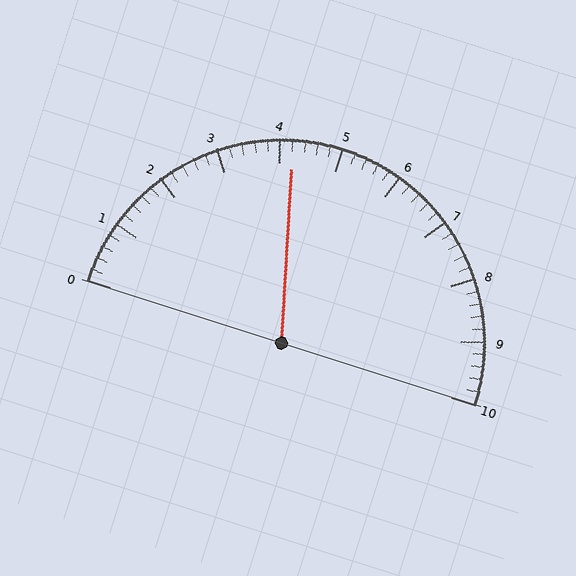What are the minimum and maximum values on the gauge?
The gauge ranges from 0 to 10.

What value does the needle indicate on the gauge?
The needle indicates approximately 4.2.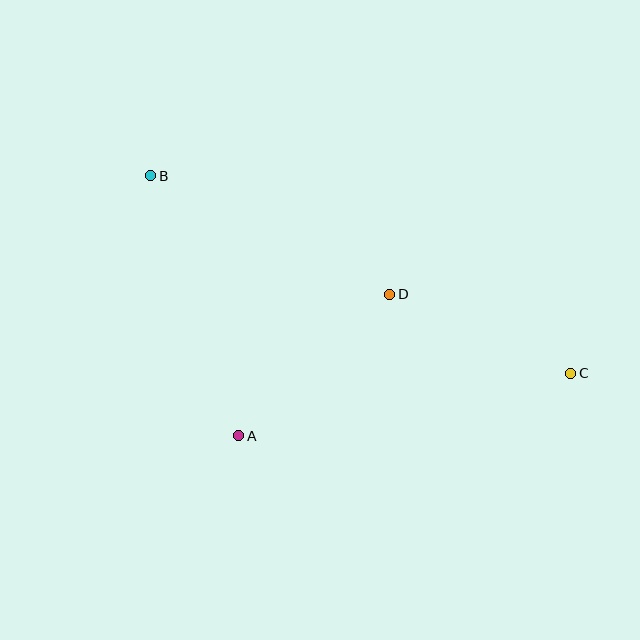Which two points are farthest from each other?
Points B and C are farthest from each other.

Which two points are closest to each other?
Points C and D are closest to each other.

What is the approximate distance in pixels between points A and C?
The distance between A and C is approximately 338 pixels.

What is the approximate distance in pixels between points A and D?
The distance between A and D is approximately 207 pixels.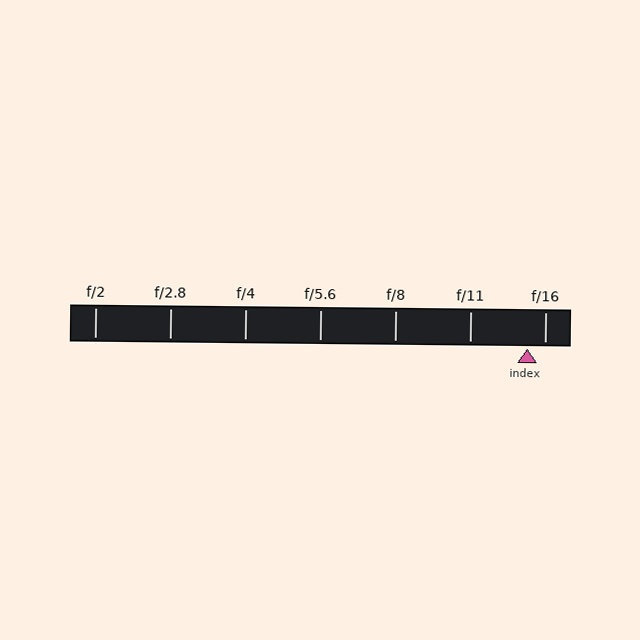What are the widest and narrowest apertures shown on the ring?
The widest aperture shown is f/2 and the narrowest is f/16.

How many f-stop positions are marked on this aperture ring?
There are 7 f-stop positions marked.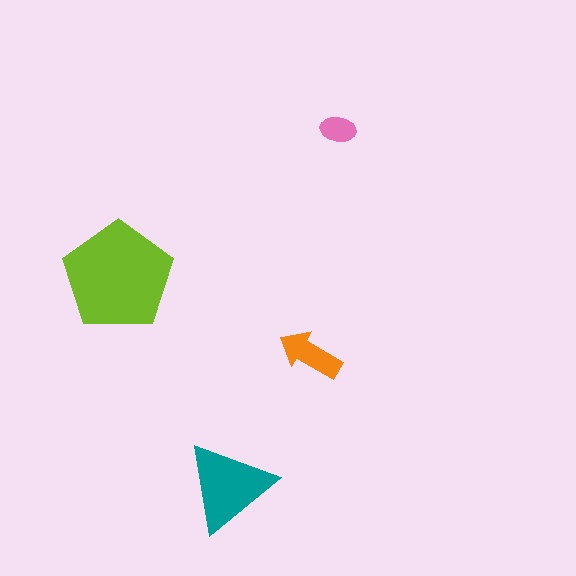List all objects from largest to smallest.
The lime pentagon, the teal triangle, the orange arrow, the pink ellipse.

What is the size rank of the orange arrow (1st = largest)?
3rd.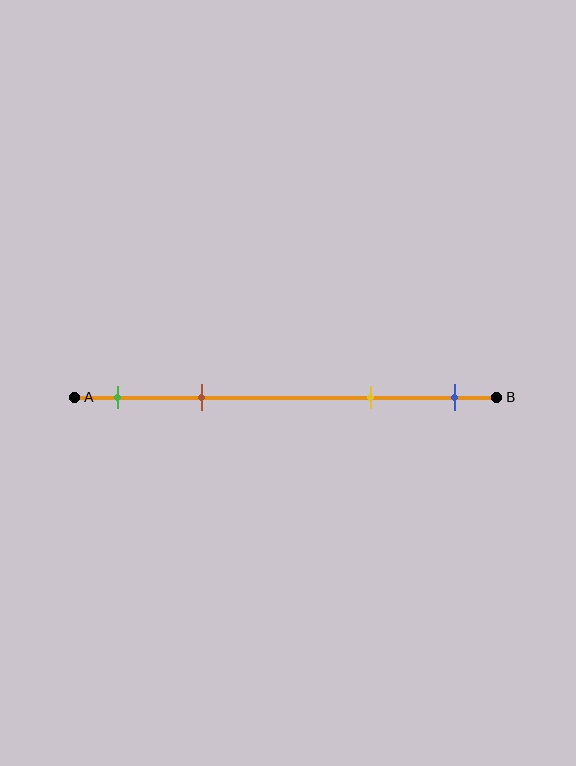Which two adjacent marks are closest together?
The green and brown marks are the closest adjacent pair.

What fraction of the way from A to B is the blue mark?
The blue mark is approximately 90% (0.9) of the way from A to B.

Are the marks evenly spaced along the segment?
No, the marks are not evenly spaced.